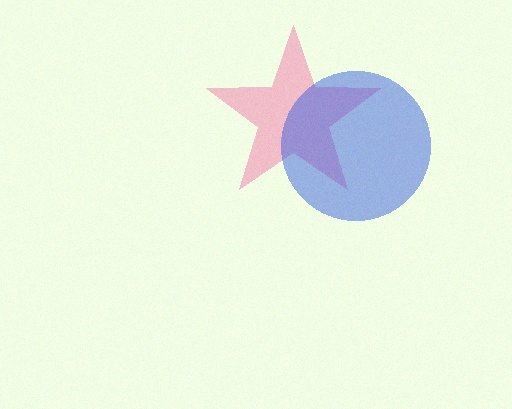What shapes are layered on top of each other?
The layered shapes are: a pink star, a blue circle.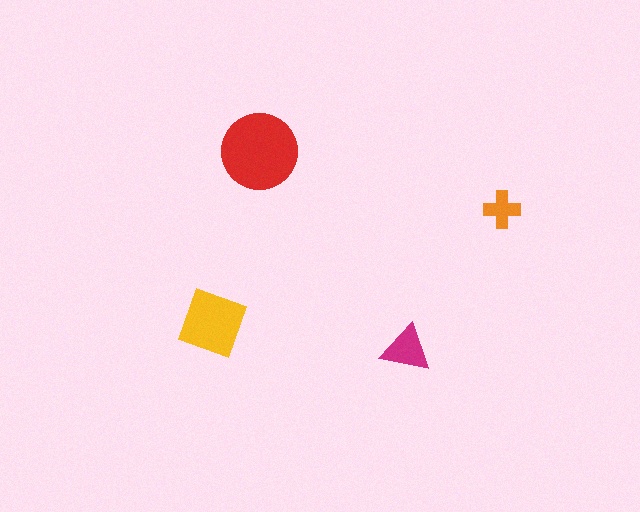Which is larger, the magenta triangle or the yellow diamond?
The yellow diamond.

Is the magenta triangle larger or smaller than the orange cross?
Larger.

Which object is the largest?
The red circle.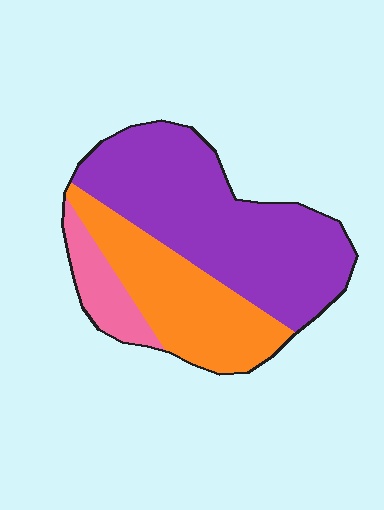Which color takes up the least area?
Pink, at roughly 10%.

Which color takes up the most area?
Purple, at roughly 55%.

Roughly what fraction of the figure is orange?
Orange takes up between a sixth and a third of the figure.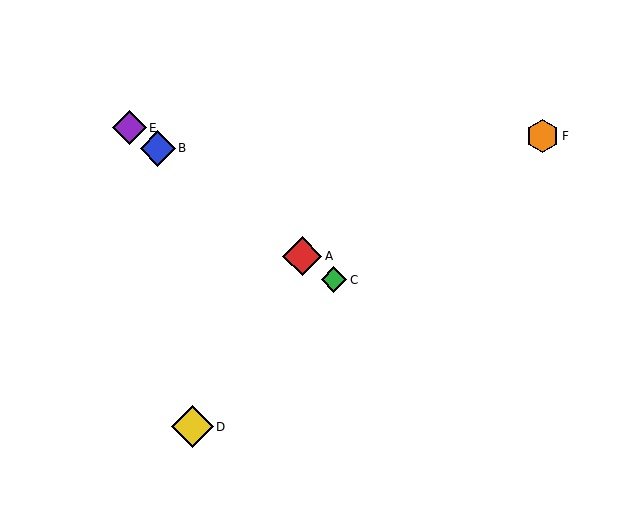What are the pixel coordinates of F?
Object F is at (542, 136).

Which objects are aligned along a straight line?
Objects A, B, C, E are aligned along a straight line.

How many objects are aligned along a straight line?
4 objects (A, B, C, E) are aligned along a straight line.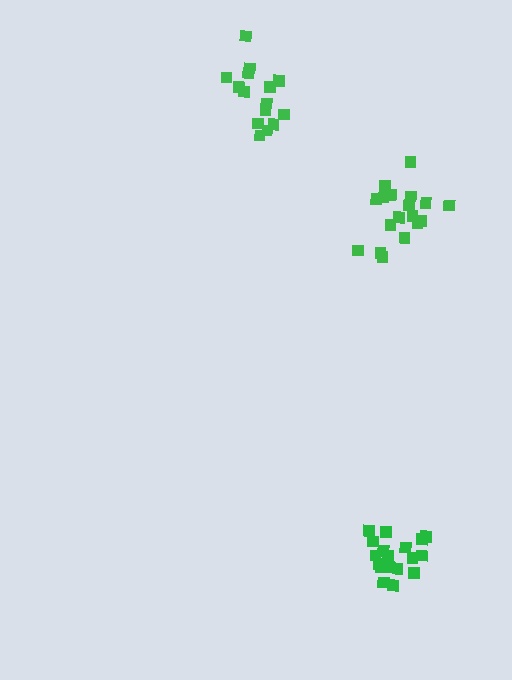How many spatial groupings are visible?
There are 3 spatial groupings.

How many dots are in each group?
Group 1: 15 dots, Group 2: 19 dots, Group 3: 18 dots (52 total).